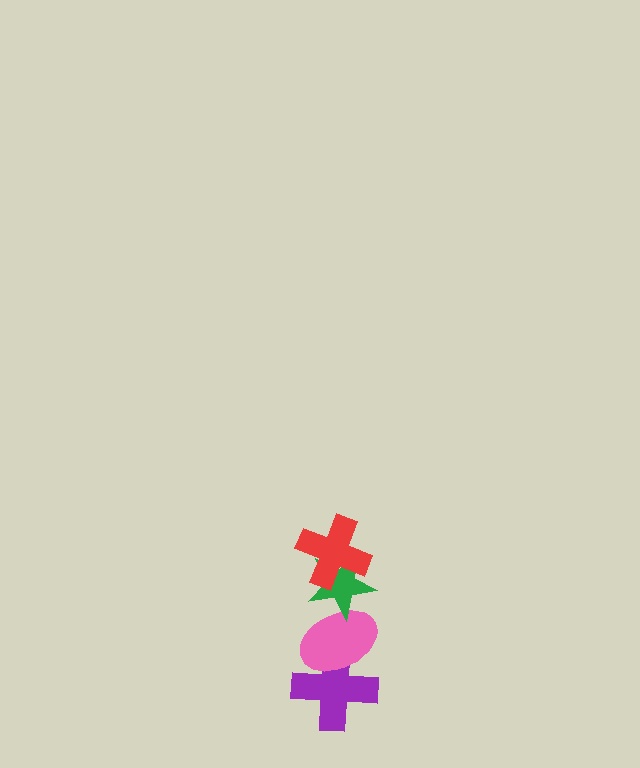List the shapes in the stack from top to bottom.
From top to bottom: the red cross, the green star, the pink ellipse, the purple cross.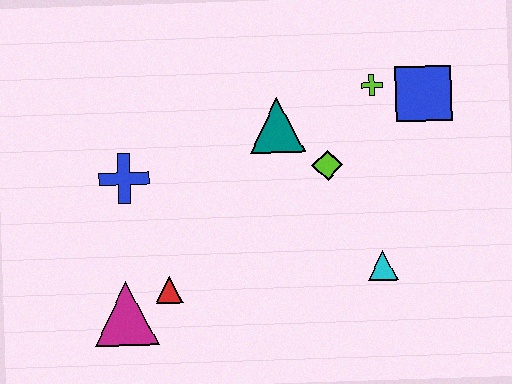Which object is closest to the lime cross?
The blue square is closest to the lime cross.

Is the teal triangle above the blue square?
No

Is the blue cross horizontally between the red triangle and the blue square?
No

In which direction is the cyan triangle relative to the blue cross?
The cyan triangle is to the right of the blue cross.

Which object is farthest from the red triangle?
The blue square is farthest from the red triangle.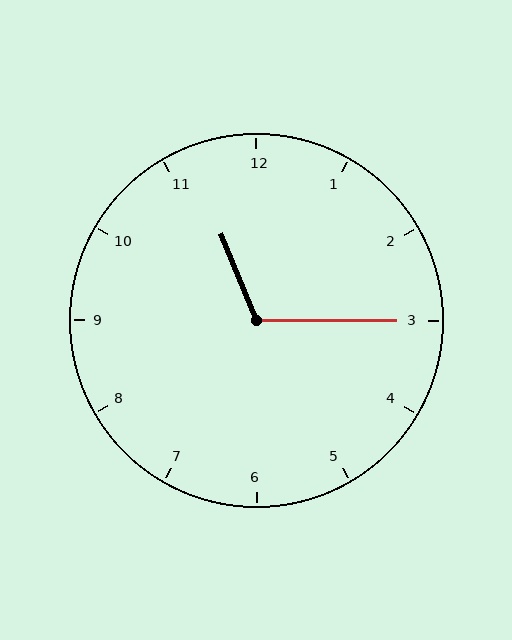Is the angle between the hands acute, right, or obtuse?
It is obtuse.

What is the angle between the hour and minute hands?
Approximately 112 degrees.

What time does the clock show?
11:15.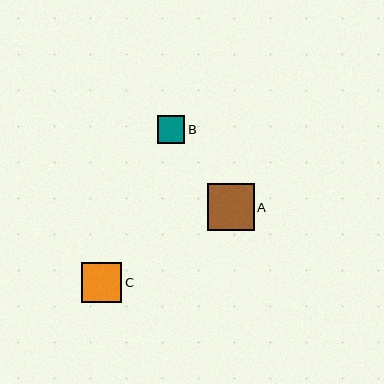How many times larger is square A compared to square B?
Square A is approximately 1.7 times the size of square B.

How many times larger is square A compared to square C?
Square A is approximately 1.2 times the size of square C.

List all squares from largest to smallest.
From largest to smallest: A, C, B.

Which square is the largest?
Square A is the largest with a size of approximately 47 pixels.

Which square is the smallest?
Square B is the smallest with a size of approximately 28 pixels.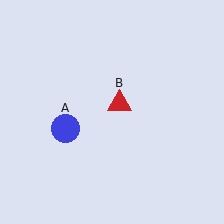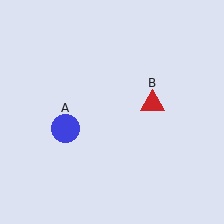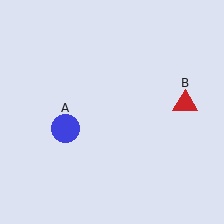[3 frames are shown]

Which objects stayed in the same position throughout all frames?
Blue circle (object A) remained stationary.